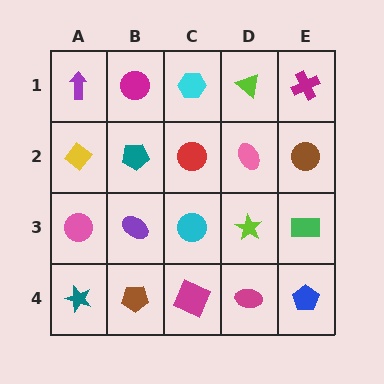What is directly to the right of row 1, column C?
A lime triangle.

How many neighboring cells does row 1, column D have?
3.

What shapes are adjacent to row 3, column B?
A teal pentagon (row 2, column B), a brown pentagon (row 4, column B), a pink circle (row 3, column A), a cyan circle (row 3, column C).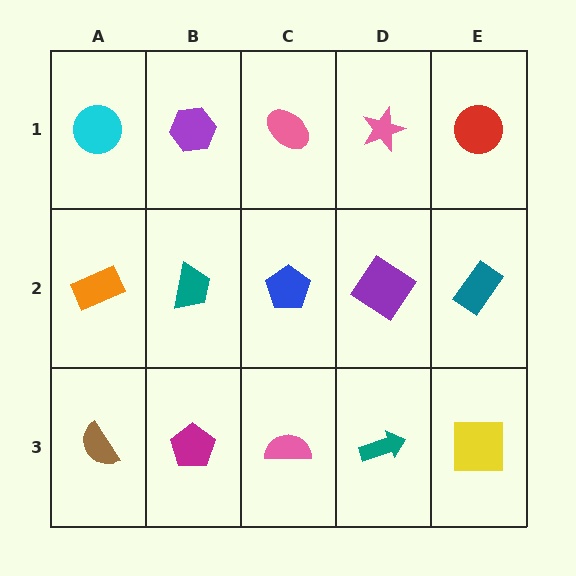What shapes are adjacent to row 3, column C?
A blue pentagon (row 2, column C), a magenta pentagon (row 3, column B), a teal arrow (row 3, column D).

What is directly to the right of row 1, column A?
A purple hexagon.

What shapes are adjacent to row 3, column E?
A teal rectangle (row 2, column E), a teal arrow (row 3, column D).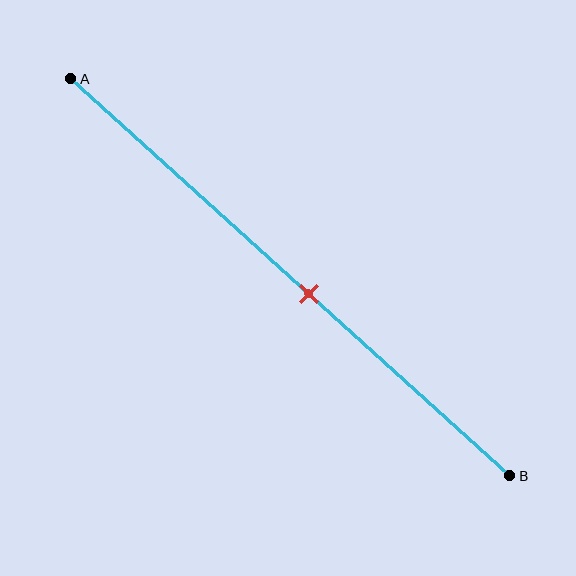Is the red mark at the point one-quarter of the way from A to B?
No, the mark is at about 55% from A, not at the 25% one-quarter point.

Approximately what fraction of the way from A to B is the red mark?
The red mark is approximately 55% of the way from A to B.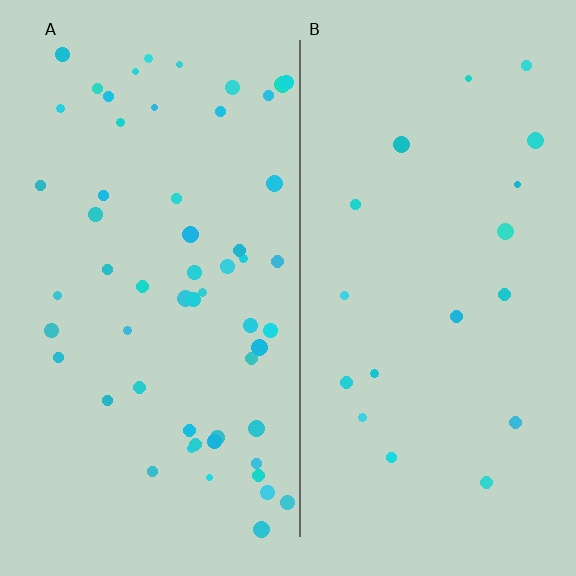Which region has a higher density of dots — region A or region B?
A (the left).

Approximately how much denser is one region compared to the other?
Approximately 3.0× — region A over region B.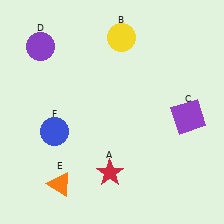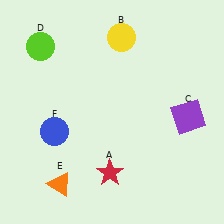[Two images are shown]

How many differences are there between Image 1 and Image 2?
There is 1 difference between the two images.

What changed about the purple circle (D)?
In Image 1, D is purple. In Image 2, it changed to lime.